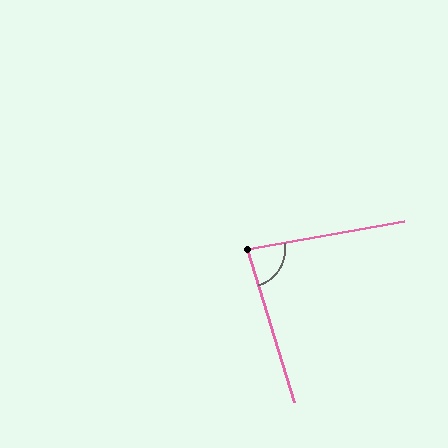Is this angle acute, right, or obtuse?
It is acute.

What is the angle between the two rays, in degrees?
Approximately 83 degrees.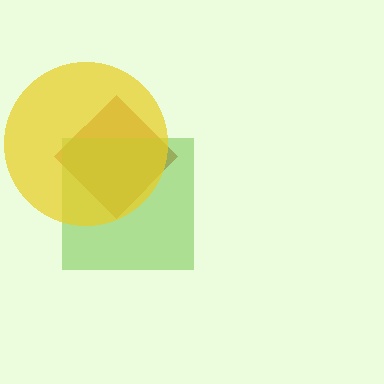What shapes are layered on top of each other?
The layered shapes are: a brown diamond, a lime square, a yellow circle.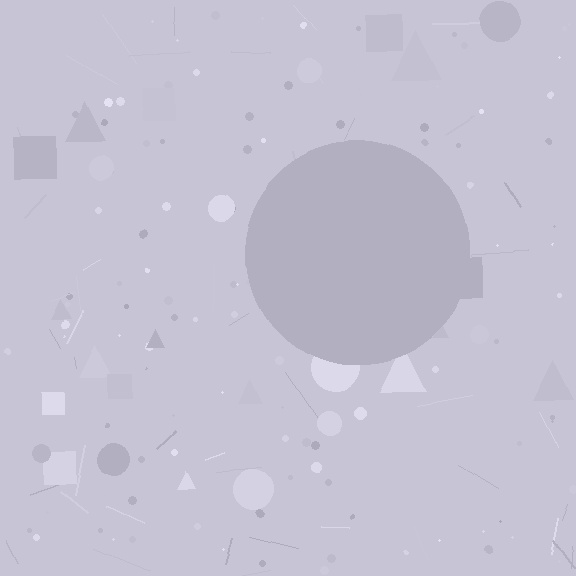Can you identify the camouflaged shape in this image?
The camouflaged shape is a circle.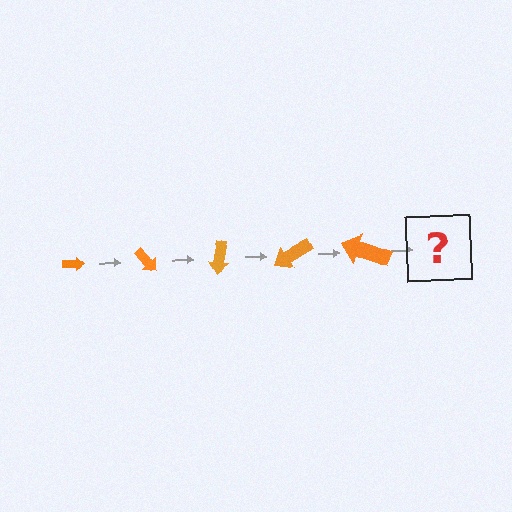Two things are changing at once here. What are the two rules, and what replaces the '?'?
The two rules are that the arrow grows larger each step and it rotates 50 degrees each step. The '?' should be an arrow, larger than the previous one and rotated 250 degrees from the start.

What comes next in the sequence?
The next element should be an arrow, larger than the previous one and rotated 250 degrees from the start.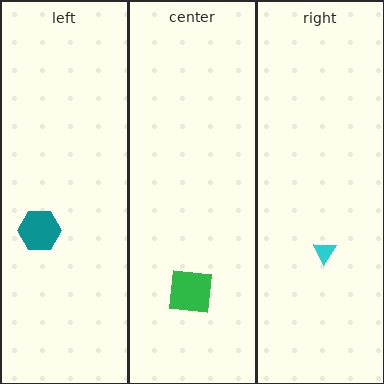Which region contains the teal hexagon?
The left region.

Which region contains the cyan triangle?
The right region.